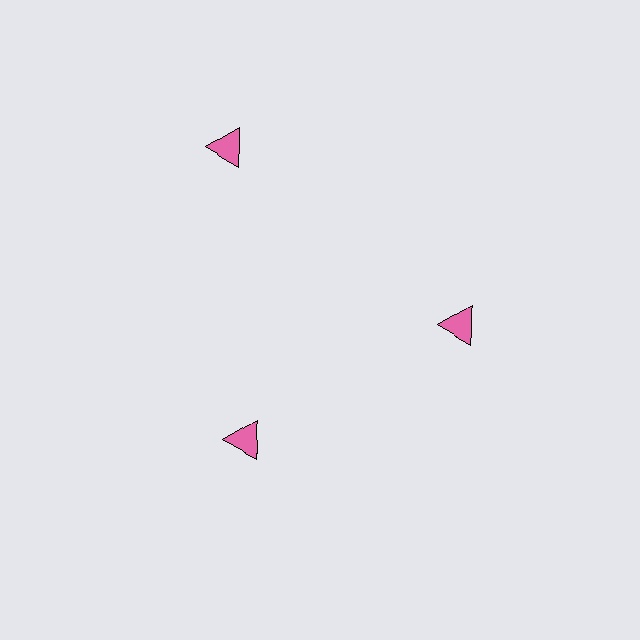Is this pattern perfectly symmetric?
No. The 3 pink triangles are arranged in a ring, but one element near the 11 o'clock position is pushed outward from the center, breaking the 3-fold rotational symmetry.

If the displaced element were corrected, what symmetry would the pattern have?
It would have 3-fold rotational symmetry — the pattern would map onto itself every 120 degrees.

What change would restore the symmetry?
The symmetry would be restored by moving it inward, back onto the ring so that all 3 triangles sit at equal angles and equal distance from the center.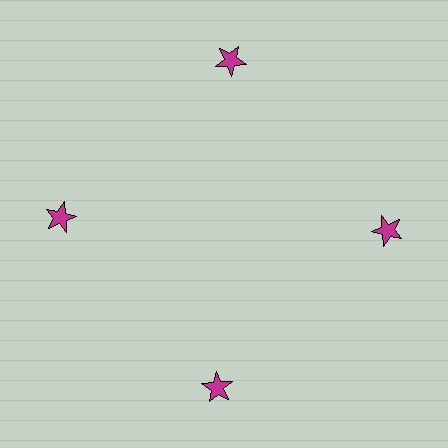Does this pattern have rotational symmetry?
Yes, this pattern has 4-fold rotational symmetry. It looks the same after rotating 90 degrees around the center.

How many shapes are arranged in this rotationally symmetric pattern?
There are 4 shapes, arranged in 4 groups of 1.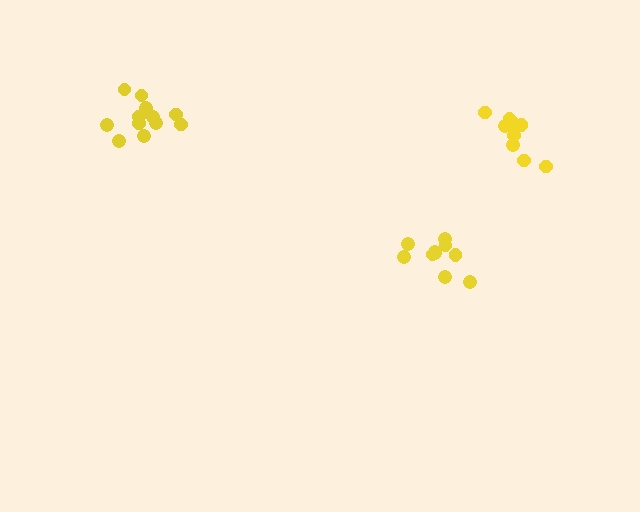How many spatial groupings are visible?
There are 3 spatial groupings.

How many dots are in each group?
Group 1: 11 dots, Group 2: 12 dots, Group 3: 10 dots (33 total).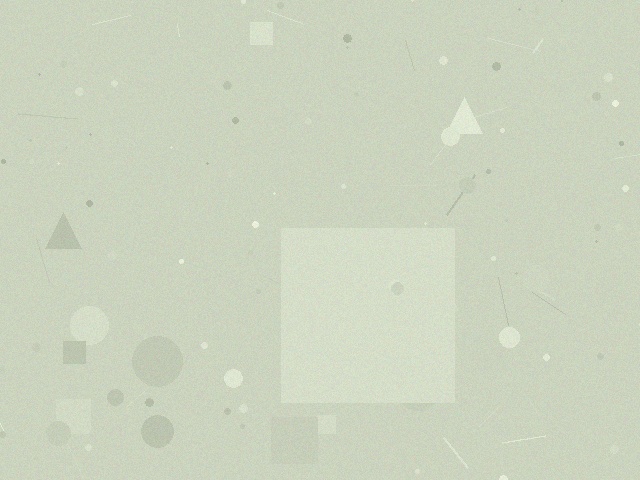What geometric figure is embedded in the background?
A square is embedded in the background.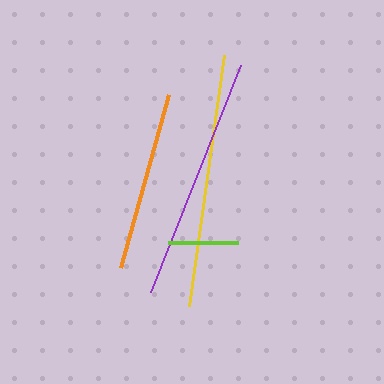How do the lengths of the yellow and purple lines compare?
The yellow and purple lines are approximately the same length.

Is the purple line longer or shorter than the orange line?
The purple line is longer than the orange line.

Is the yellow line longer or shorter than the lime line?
The yellow line is longer than the lime line.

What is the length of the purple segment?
The purple segment is approximately 245 pixels long.